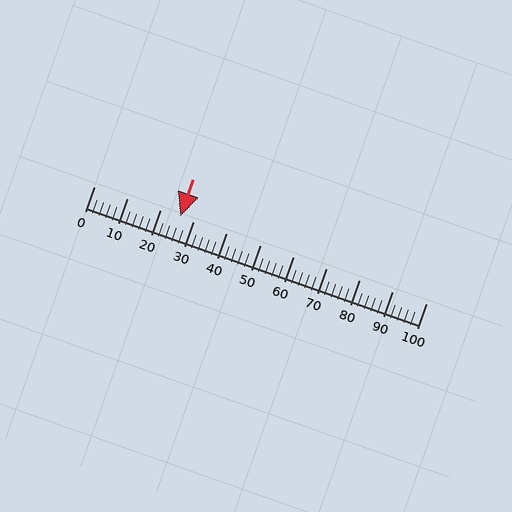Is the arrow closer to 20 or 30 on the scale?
The arrow is closer to 30.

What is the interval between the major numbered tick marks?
The major tick marks are spaced 10 units apart.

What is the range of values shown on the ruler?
The ruler shows values from 0 to 100.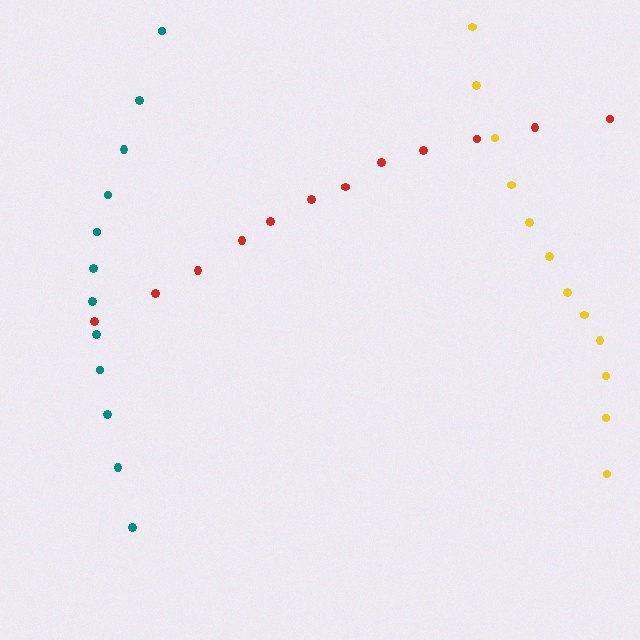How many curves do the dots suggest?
There are 3 distinct paths.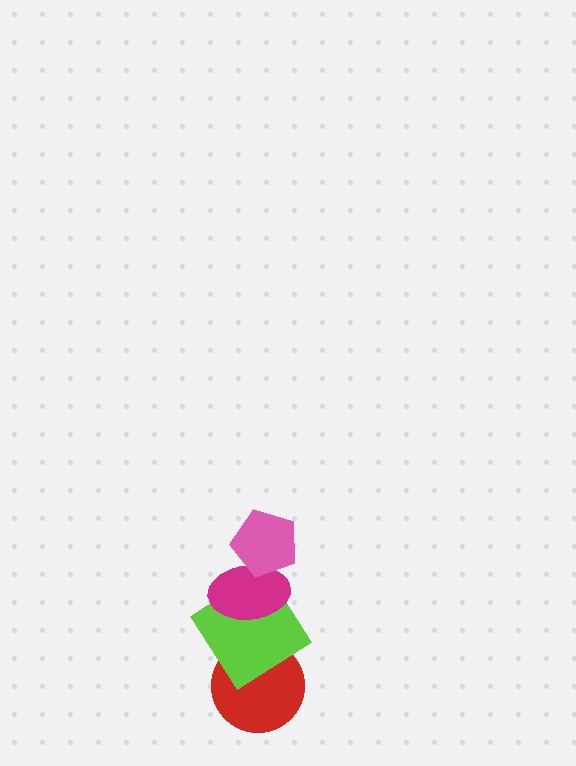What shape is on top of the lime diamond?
The magenta ellipse is on top of the lime diamond.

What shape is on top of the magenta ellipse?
The pink pentagon is on top of the magenta ellipse.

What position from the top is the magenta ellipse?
The magenta ellipse is 2nd from the top.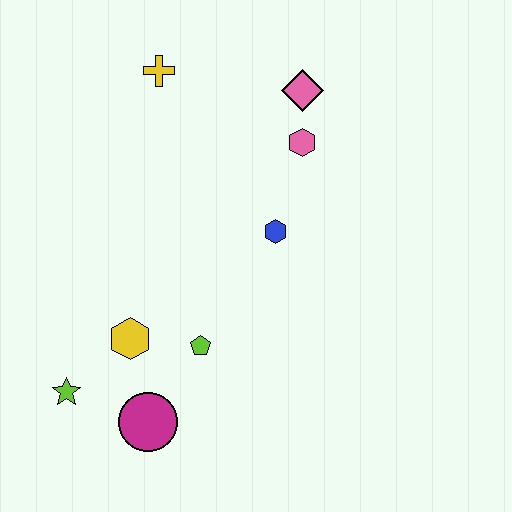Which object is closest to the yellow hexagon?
The lime pentagon is closest to the yellow hexagon.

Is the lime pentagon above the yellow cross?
No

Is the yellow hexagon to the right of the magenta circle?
No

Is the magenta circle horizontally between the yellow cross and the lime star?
Yes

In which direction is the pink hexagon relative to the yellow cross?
The pink hexagon is to the right of the yellow cross.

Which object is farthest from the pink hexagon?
The lime star is farthest from the pink hexagon.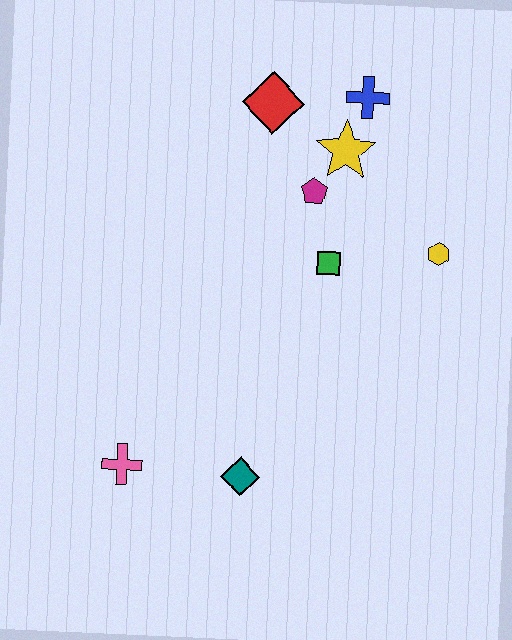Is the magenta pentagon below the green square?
No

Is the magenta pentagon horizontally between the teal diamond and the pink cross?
No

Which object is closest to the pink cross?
The teal diamond is closest to the pink cross.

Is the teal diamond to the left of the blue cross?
Yes